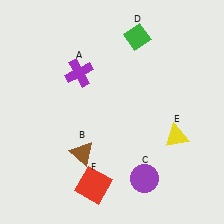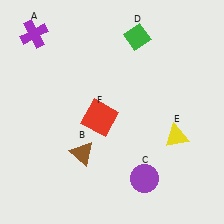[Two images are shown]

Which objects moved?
The objects that moved are: the purple cross (A), the red square (F).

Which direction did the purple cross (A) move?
The purple cross (A) moved left.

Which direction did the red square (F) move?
The red square (F) moved up.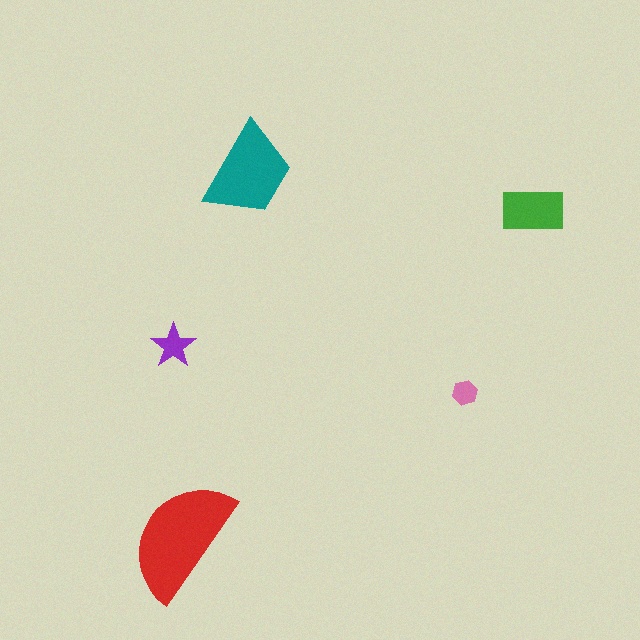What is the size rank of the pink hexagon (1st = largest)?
5th.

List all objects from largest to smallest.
The red semicircle, the teal trapezoid, the green rectangle, the purple star, the pink hexagon.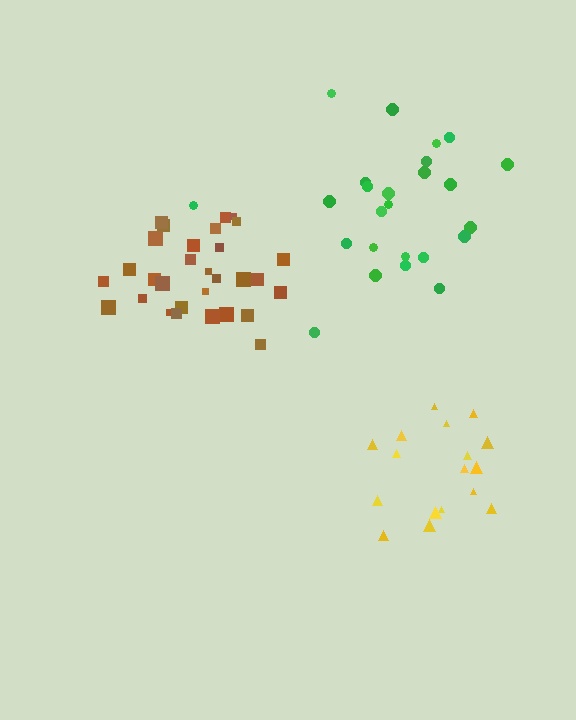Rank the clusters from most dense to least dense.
brown, yellow, green.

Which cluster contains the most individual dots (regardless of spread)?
Brown (30).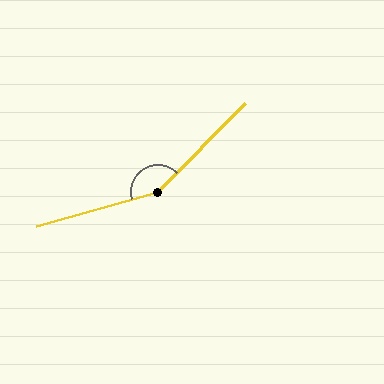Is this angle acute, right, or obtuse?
It is obtuse.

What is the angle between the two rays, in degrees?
Approximately 150 degrees.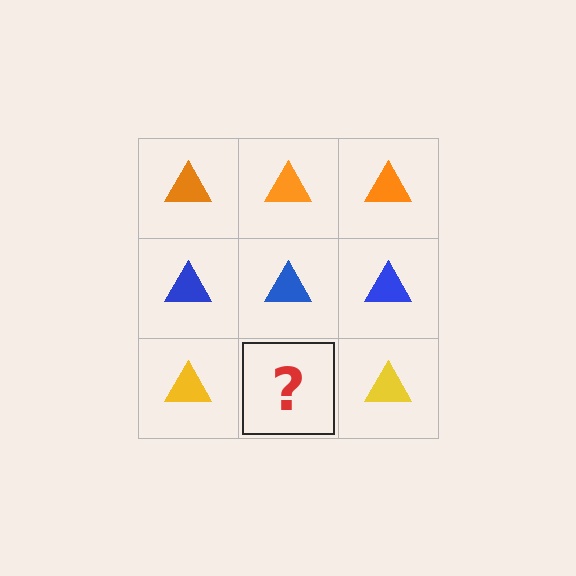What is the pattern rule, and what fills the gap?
The rule is that each row has a consistent color. The gap should be filled with a yellow triangle.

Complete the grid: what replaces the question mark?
The question mark should be replaced with a yellow triangle.